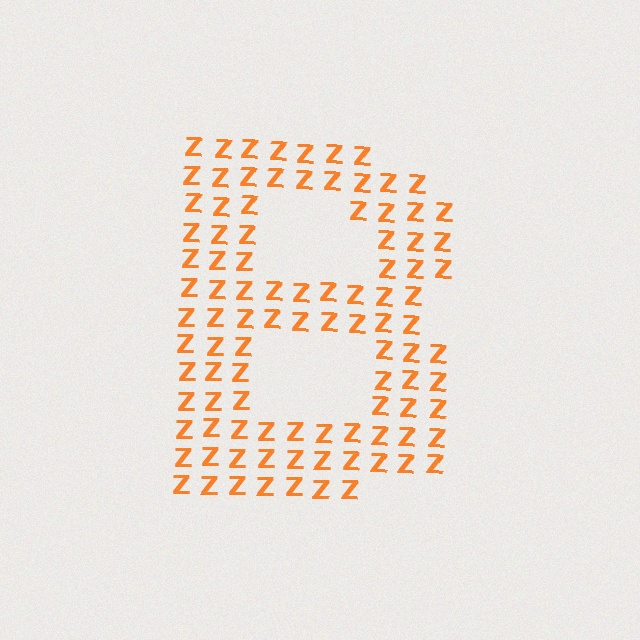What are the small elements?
The small elements are letter Z's.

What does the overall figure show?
The overall figure shows the letter B.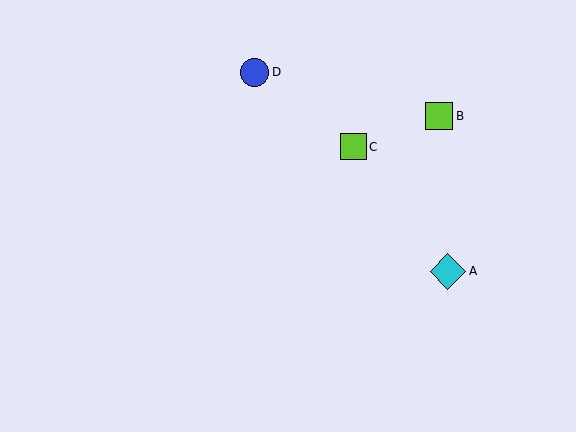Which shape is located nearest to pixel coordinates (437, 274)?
The cyan diamond (labeled A) at (448, 271) is nearest to that location.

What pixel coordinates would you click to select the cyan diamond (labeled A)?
Click at (448, 271) to select the cyan diamond A.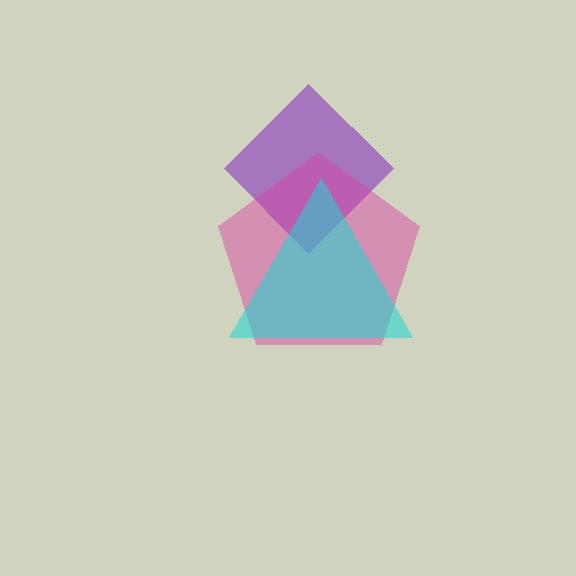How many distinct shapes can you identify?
There are 3 distinct shapes: a purple diamond, a magenta pentagon, a cyan triangle.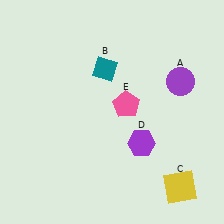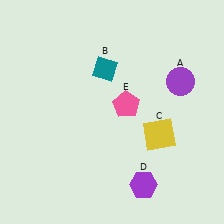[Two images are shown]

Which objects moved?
The objects that moved are: the yellow square (C), the purple hexagon (D).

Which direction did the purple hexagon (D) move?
The purple hexagon (D) moved down.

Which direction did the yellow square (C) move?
The yellow square (C) moved up.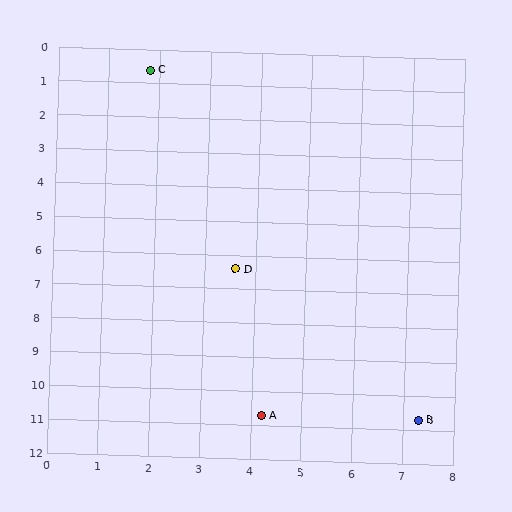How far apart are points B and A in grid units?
Points B and A are about 3.1 grid units apart.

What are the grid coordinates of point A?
Point A is at approximately (4.2, 10.7).